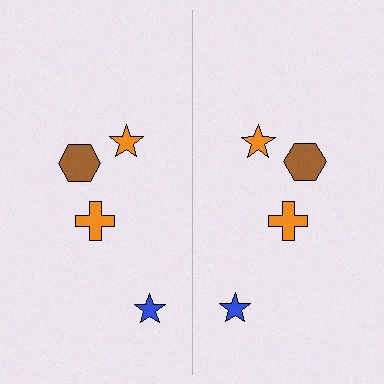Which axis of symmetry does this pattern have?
The pattern has a vertical axis of symmetry running through the center of the image.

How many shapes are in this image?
There are 8 shapes in this image.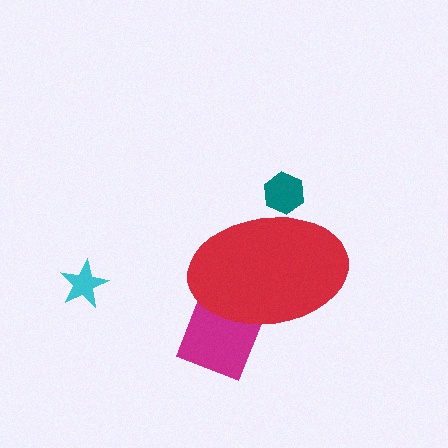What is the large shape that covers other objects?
A red ellipse.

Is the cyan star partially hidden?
No, the cyan star is fully visible.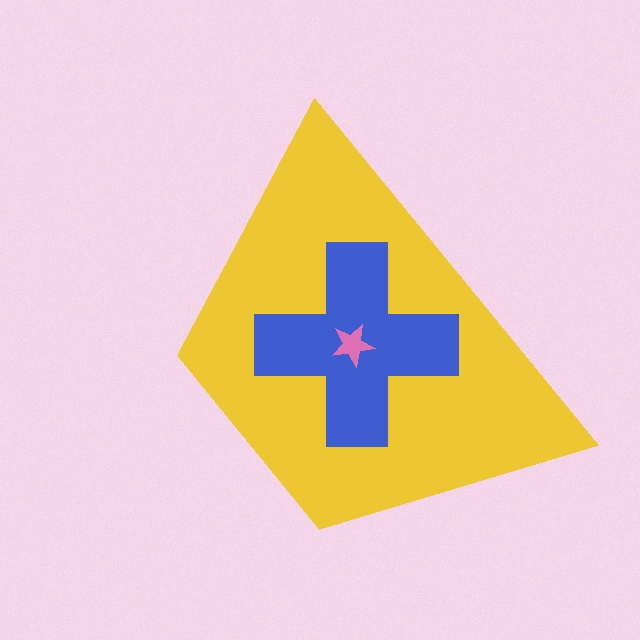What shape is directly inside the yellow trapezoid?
The blue cross.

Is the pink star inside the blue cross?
Yes.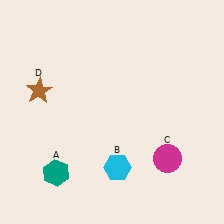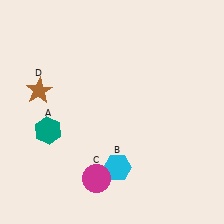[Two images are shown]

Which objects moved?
The objects that moved are: the teal hexagon (A), the magenta circle (C).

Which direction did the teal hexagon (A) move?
The teal hexagon (A) moved up.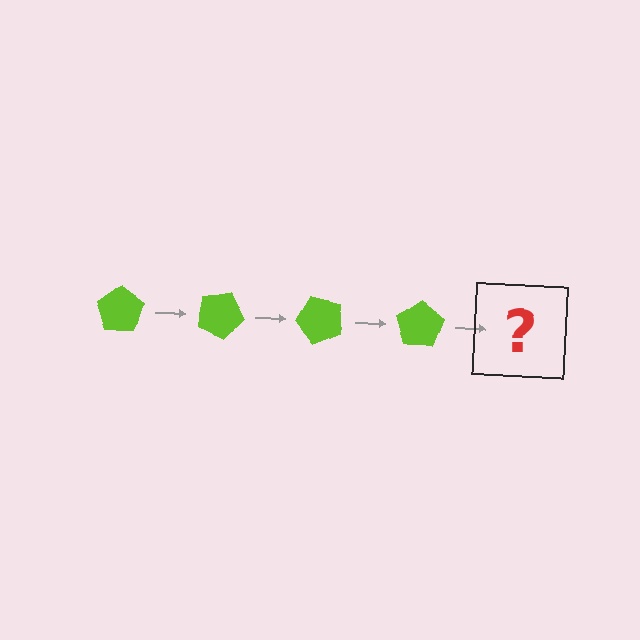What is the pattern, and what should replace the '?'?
The pattern is that the pentagon rotates 25 degrees each step. The '?' should be a lime pentagon rotated 100 degrees.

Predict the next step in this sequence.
The next step is a lime pentagon rotated 100 degrees.